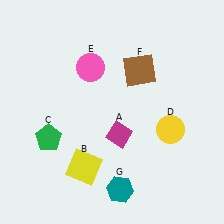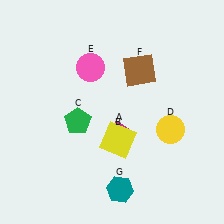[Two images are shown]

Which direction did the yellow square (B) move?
The yellow square (B) moved right.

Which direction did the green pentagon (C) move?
The green pentagon (C) moved right.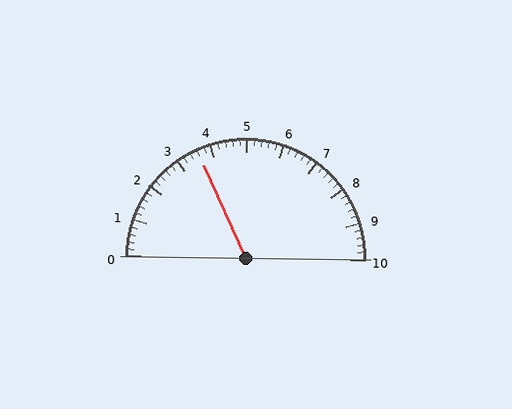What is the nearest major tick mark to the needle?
The nearest major tick mark is 4.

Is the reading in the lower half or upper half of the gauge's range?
The reading is in the lower half of the range (0 to 10).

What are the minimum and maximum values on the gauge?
The gauge ranges from 0 to 10.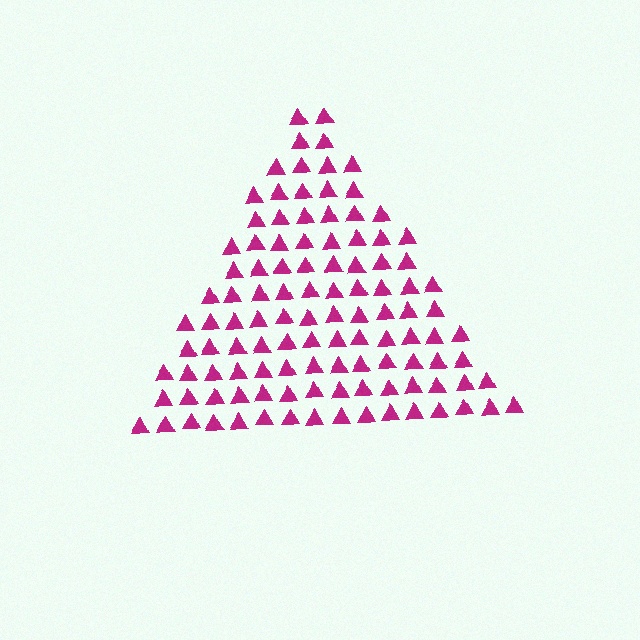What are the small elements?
The small elements are triangles.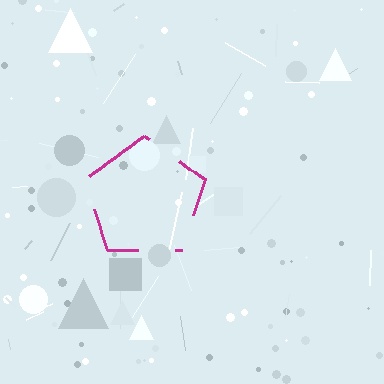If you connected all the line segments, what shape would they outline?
They would outline a pentagon.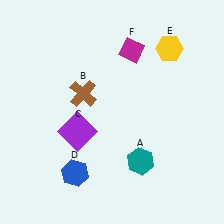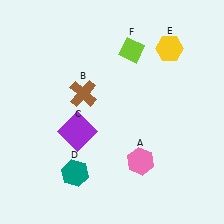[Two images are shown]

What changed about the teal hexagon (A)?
In Image 1, A is teal. In Image 2, it changed to pink.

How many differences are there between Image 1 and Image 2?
There are 3 differences between the two images.